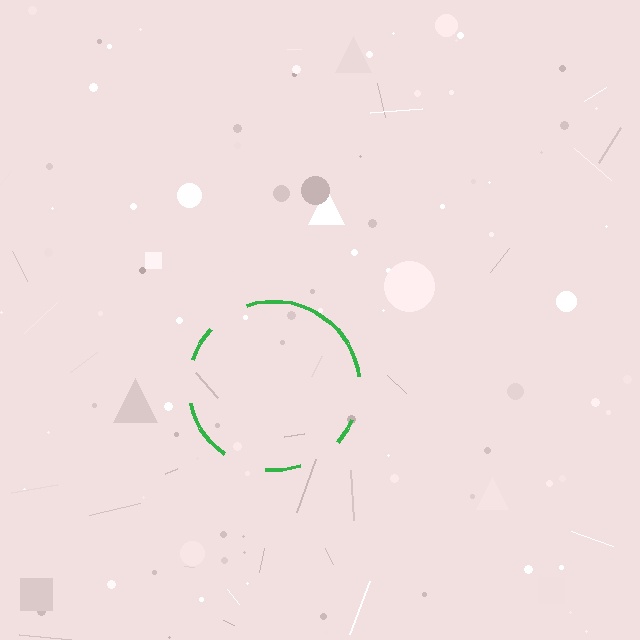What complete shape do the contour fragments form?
The contour fragments form a circle.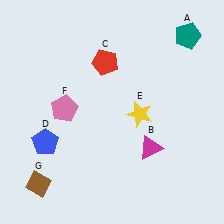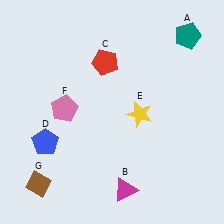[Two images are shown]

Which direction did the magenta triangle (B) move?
The magenta triangle (B) moved down.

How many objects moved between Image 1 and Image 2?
1 object moved between the two images.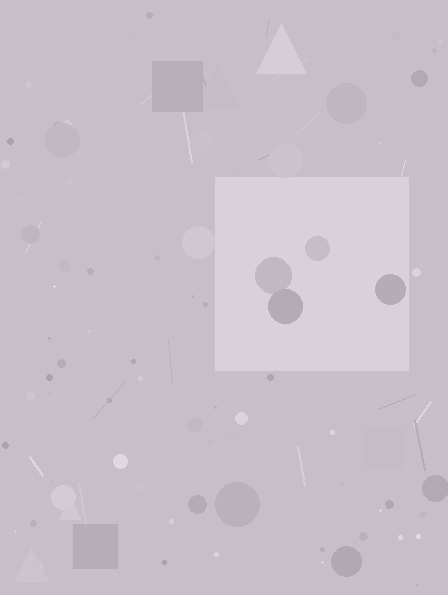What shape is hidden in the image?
A square is hidden in the image.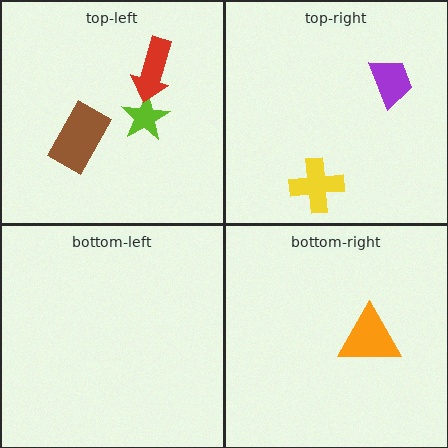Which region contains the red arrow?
The top-left region.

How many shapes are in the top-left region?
3.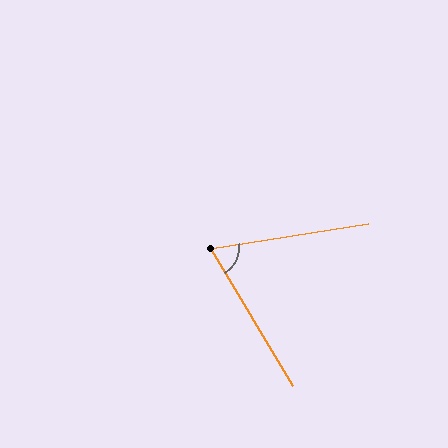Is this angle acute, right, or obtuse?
It is acute.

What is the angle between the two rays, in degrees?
Approximately 68 degrees.